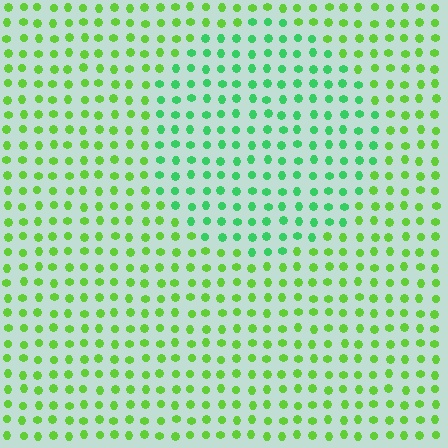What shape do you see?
I see a circle.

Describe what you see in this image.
The image is filled with small lime elements in a uniform arrangement. A circle-shaped region is visible where the elements are tinted to a slightly different hue, forming a subtle color boundary.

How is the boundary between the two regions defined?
The boundary is defined purely by a slight shift in hue (about 34 degrees). Spacing, size, and orientation are identical on both sides.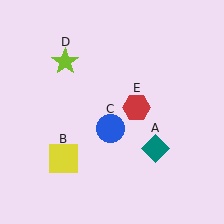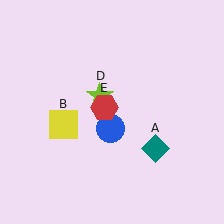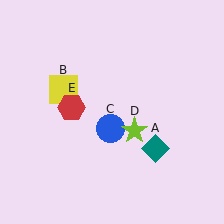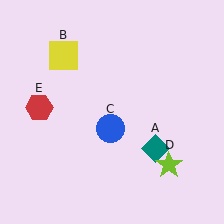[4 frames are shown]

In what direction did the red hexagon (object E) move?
The red hexagon (object E) moved left.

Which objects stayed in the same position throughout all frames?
Teal diamond (object A) and blue circle (object C) remained stationary.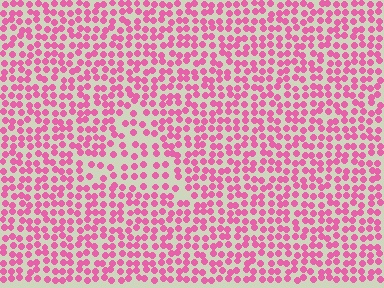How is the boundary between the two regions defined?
The boundary is defined by a change in element density (approximately 1.7x ratio). All elements are the same color, size, and shape.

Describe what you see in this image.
The image contains small pink elements arranged at two different densities. A triangle-shaped region is visible where the elements are less densely packed than the surrounding area.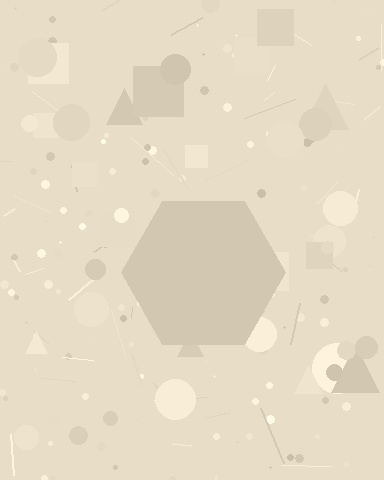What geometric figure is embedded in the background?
A hexagon is embedded in the background.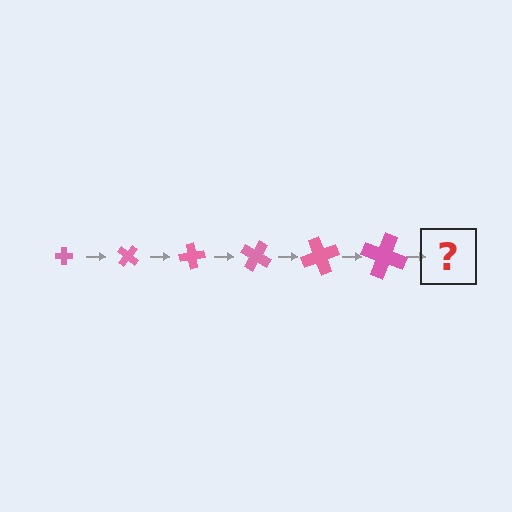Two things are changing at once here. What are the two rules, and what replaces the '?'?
The two rules are that the cross grows larger each step and it rotates 40 degrees each step. The '?' should be a cross, larger than the previous one and rotated 240 degrees from the start.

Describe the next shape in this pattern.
It should be a cross, larger than the previous one and rotated 240 degrees from the start.